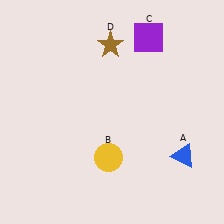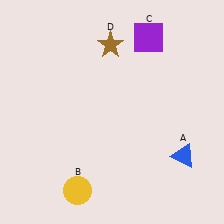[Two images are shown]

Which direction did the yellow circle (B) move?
The yellow circle (B) moved down.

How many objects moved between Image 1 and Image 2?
1 object moved between the two images.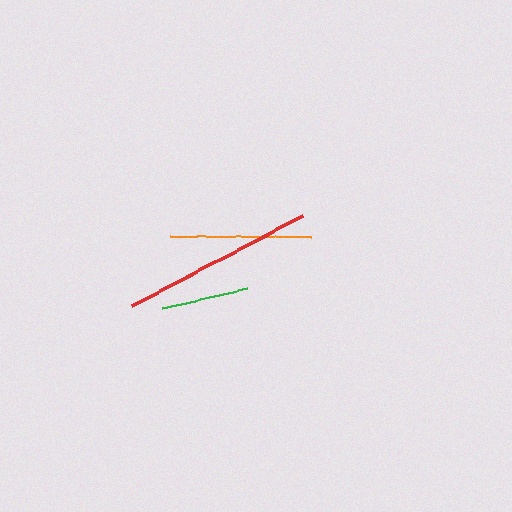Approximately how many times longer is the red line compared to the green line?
The red line is approximately 2.2 times the length of the green line.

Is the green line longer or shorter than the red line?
The red line is longer than the green line.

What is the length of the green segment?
The green segment is approximately 88 pixels long.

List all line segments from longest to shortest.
From longest to shortest: red, orange, green.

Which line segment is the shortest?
The green line is the shortest at approximately 88 pixels.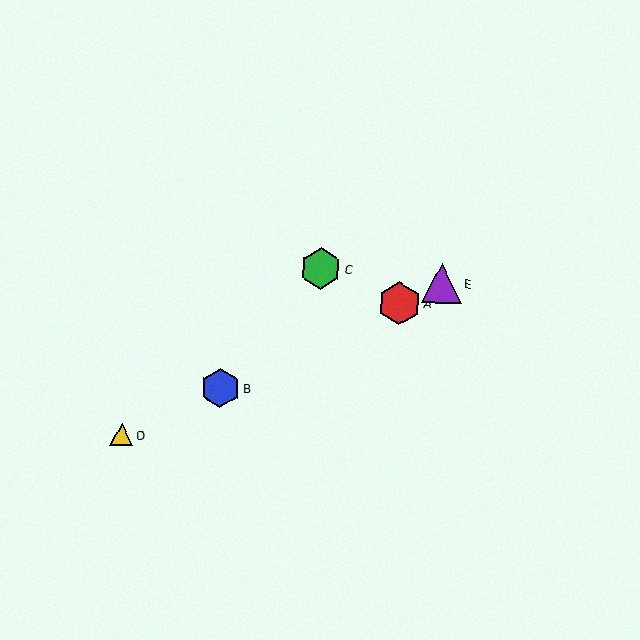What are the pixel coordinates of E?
Object E is at (442, 283).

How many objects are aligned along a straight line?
4 objects (A, B, D, E) are aligned along a straight line.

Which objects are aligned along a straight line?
Objects A, B, D, E are aligned along a straight line.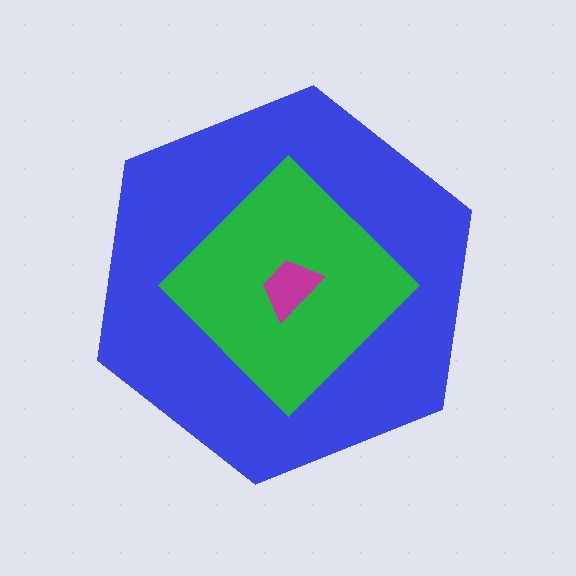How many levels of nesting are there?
3.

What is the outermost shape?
The blue hexagon.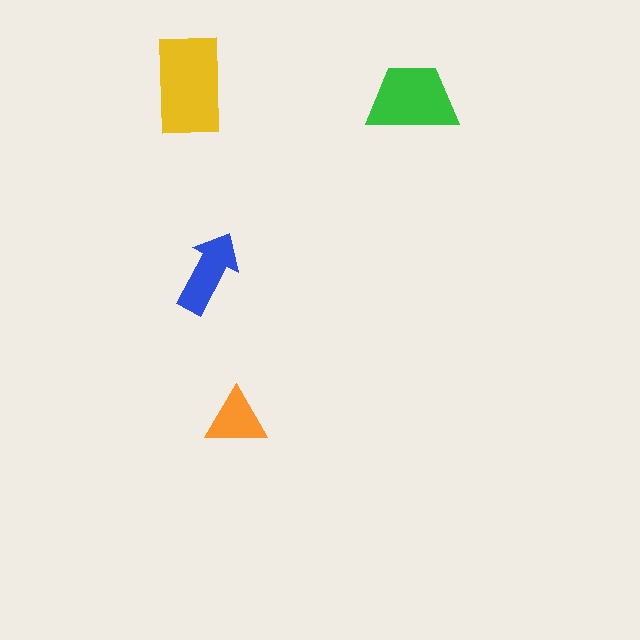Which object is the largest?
The yellow rectangle.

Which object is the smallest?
The orange triangle.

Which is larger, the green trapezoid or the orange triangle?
The green trapezoid.